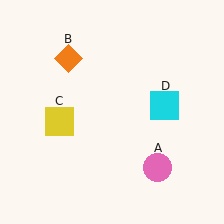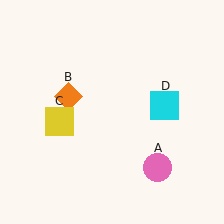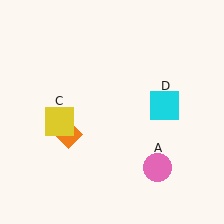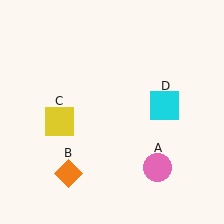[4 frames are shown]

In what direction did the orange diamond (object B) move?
The orange diamond (object B) moved down.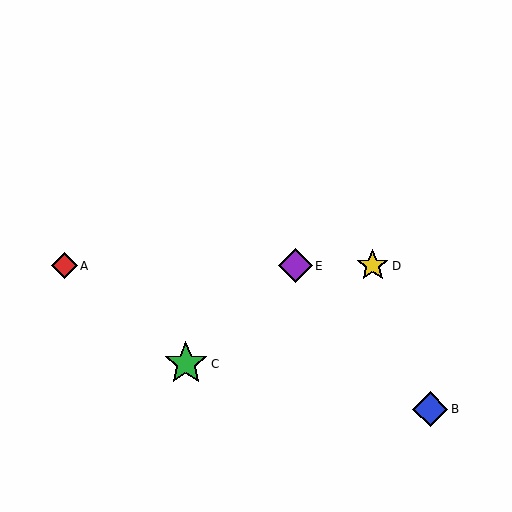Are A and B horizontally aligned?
No, A is at y≈266 and B is at y≈409.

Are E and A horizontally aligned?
Yes, both are at y≈266.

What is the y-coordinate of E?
Object E is at y≈266.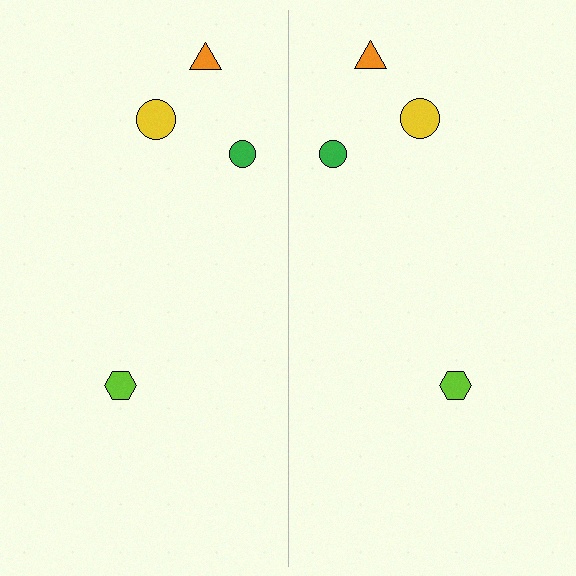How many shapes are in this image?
There are 8 shapes in this image.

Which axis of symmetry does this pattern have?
The pattern has a vertical axis of symmetry running through the center of the image.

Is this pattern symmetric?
Yes, this pattern has bilateral (reflection) symmetry.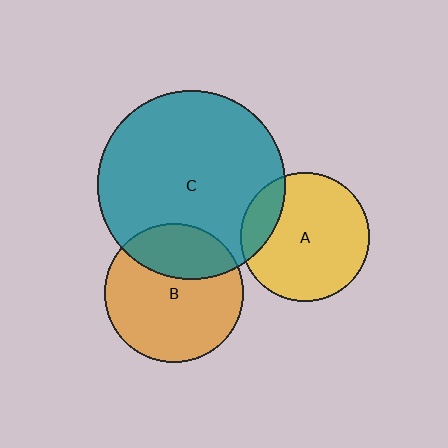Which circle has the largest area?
Circle C (teal).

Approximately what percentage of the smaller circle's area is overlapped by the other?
Approximately 30%.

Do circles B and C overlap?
Yes.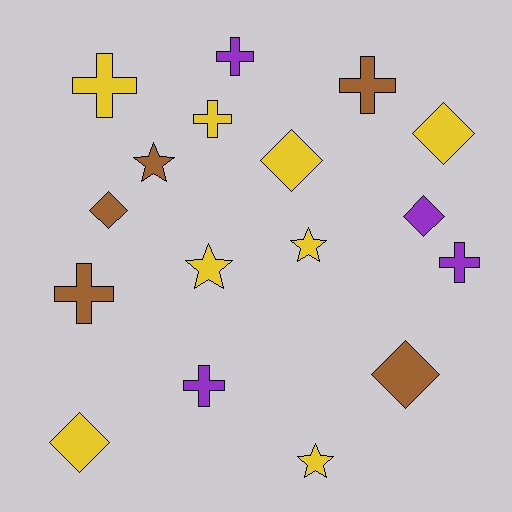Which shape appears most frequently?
Cross, with 7 objects.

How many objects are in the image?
There are 17 objects.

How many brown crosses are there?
There are 2 brown crosses.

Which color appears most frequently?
Yellow, with 8 objects.